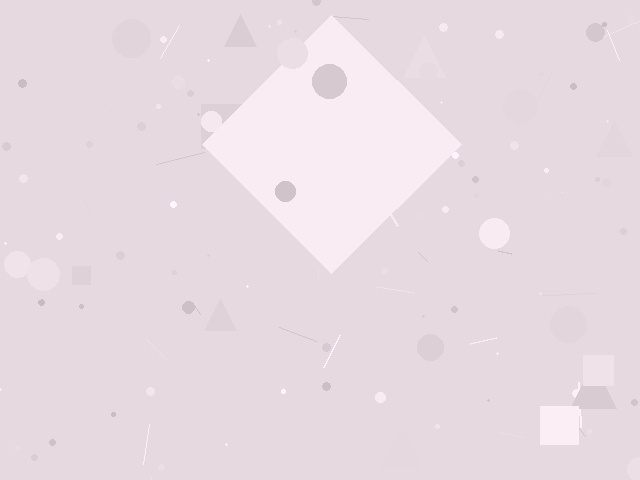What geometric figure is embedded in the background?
A diamond is embedded in the background.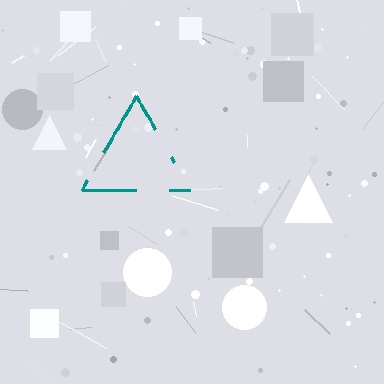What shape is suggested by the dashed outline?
The dashed outline suggests a triangle.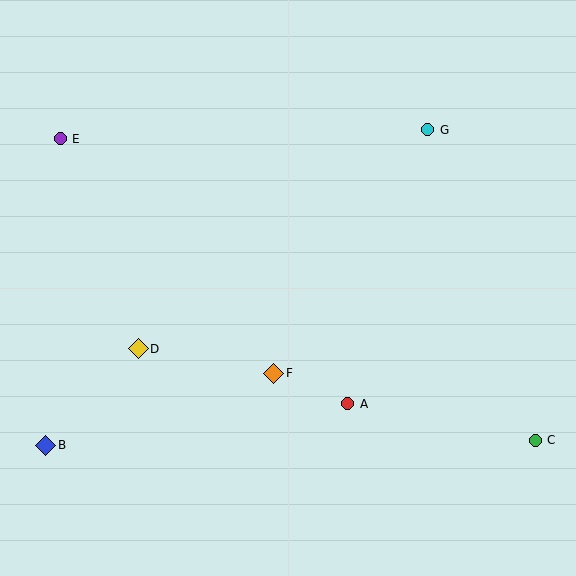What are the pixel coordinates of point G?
Point G is at (428, 130).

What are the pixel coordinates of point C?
Point C is at (535, 440).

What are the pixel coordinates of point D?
Point D is at (138, 349).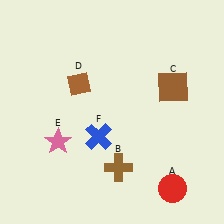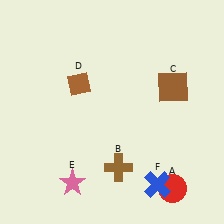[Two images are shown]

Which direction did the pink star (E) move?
The pink star (E) moved down.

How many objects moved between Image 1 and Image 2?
2 objects moved between the two images.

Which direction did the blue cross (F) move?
The blue cross (F) moved right.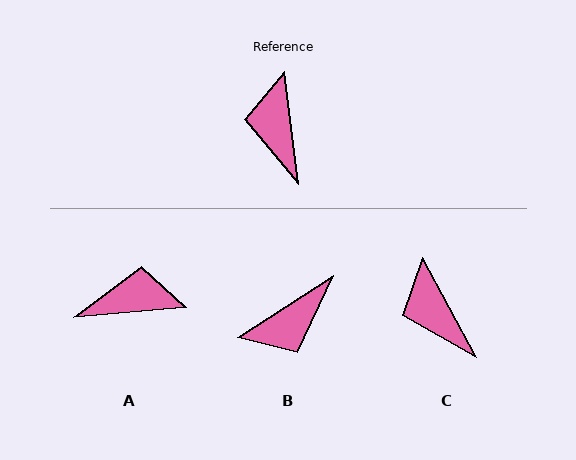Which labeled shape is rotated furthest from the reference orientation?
B, about 116 degrees away.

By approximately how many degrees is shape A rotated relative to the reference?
Approximately 92 degrees clockwise.